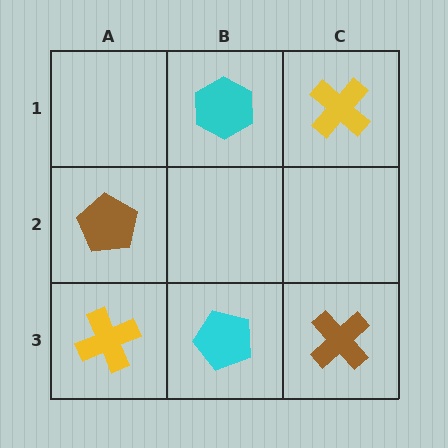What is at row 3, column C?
A brown cross.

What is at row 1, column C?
A yellow cross.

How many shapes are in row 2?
1 shape.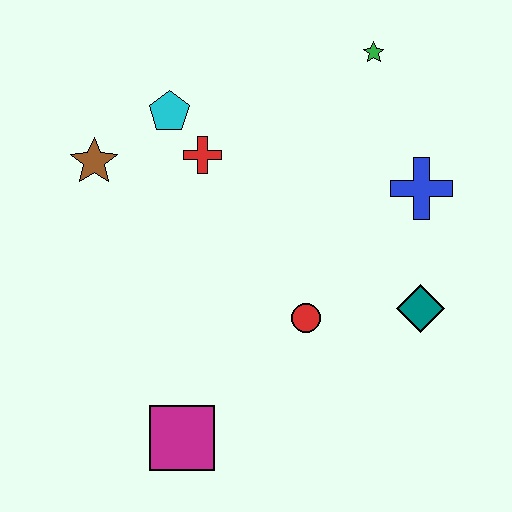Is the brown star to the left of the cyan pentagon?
Yes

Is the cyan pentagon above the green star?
No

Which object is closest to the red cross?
The cyan pentagon is closest to the red cross.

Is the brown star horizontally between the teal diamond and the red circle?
No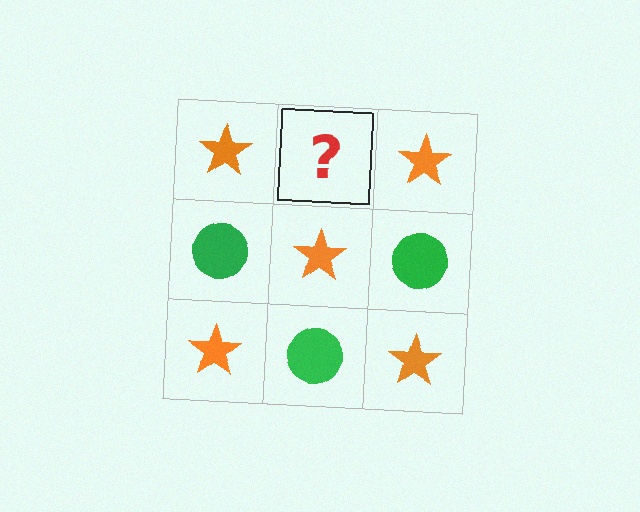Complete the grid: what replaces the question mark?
The question mark should be replaced with a green circle.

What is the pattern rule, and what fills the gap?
The rule is that it alternates orange star and green circle in a checkerboard pattern. The gap should be filled with a green circle.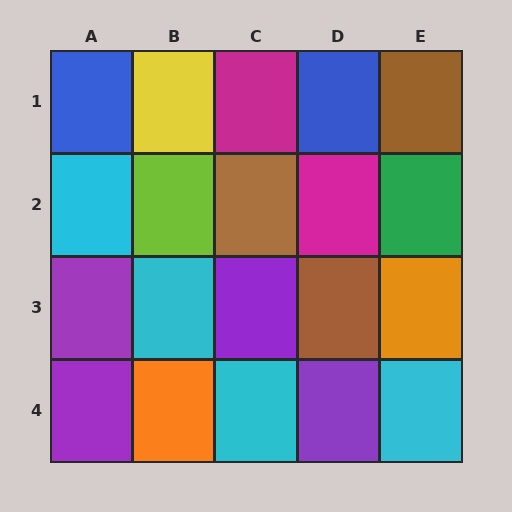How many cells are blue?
2 cells are blue.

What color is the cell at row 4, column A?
Purple.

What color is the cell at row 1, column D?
Blue.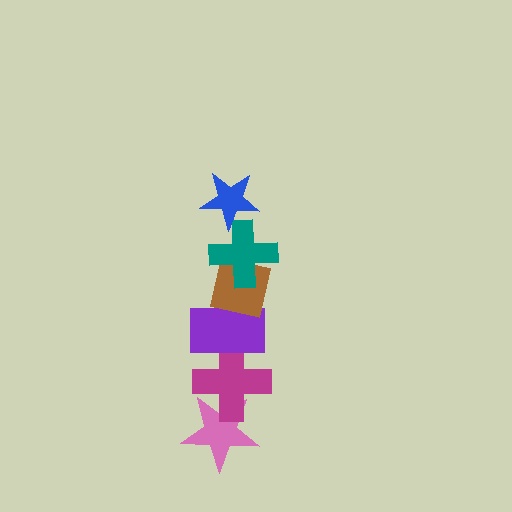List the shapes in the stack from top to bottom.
From top to bottom: the blue star, the teal cross, the brown square, the purple rectangle, the magenta cross, the pink star.